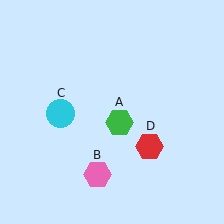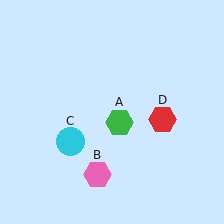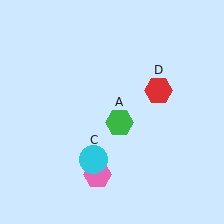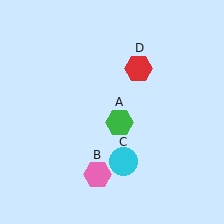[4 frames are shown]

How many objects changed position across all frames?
2 objects changed position: cyan circle (object C), red hexagon (object D).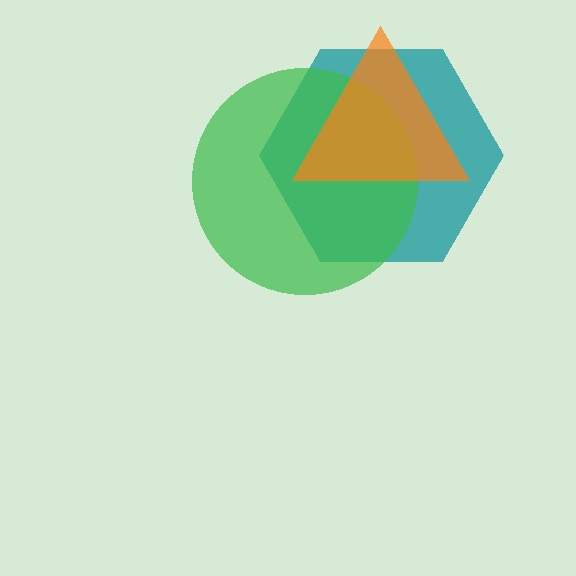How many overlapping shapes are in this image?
There are 3 overlapping shapes in the image.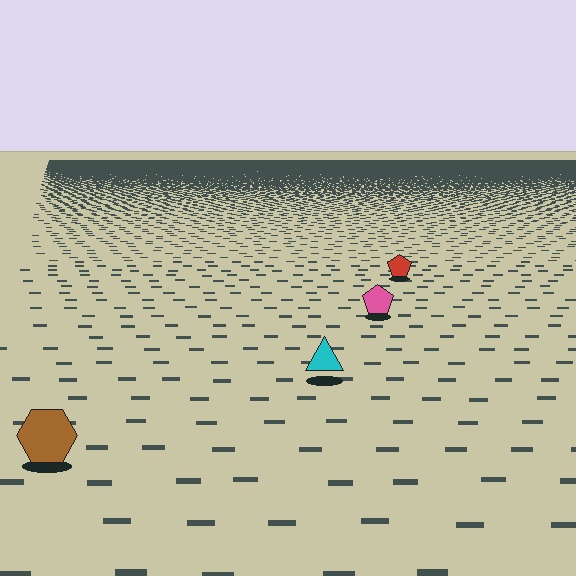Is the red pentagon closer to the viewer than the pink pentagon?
No. The pink pentagon is closer — you can tell from the texture gradient: the ground texture is coarser near it.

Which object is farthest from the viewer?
The red pentagon is farthest from the viewer. It appears smaller and the ground texture around it is denser.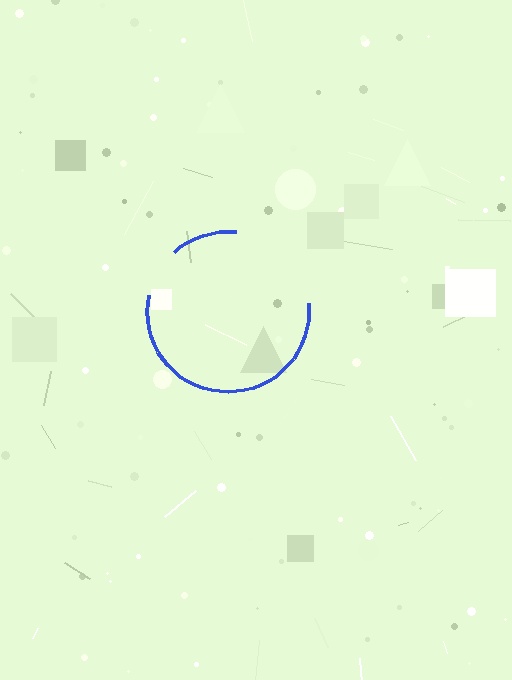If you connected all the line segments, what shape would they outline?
They would outline a circle.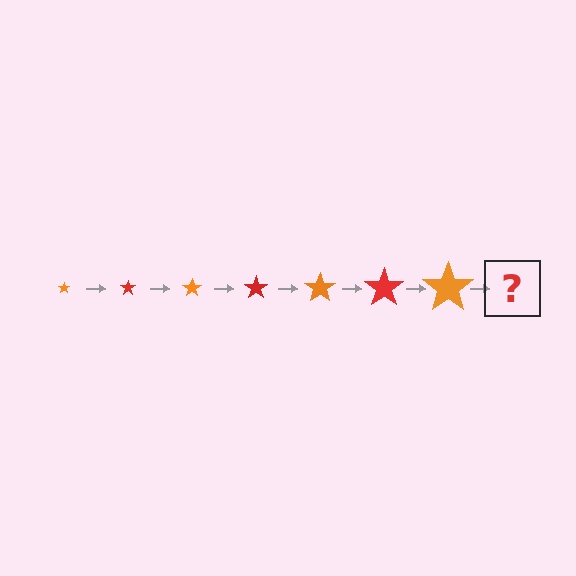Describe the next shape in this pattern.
It should be a red star, larger than the previous one.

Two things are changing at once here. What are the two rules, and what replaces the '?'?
The two rules are that the star grows larger each step and the color cycles through orange and red. The '?' should be a red star, larger than the previous one.